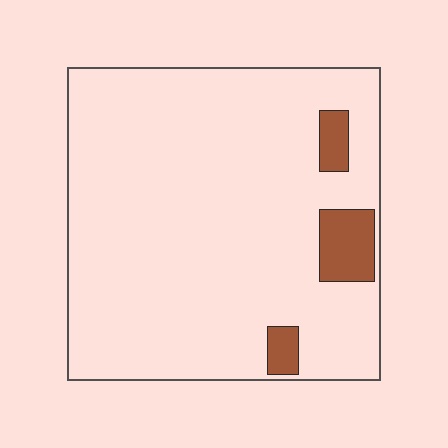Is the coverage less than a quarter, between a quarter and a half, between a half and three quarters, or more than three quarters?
Less than a quarter.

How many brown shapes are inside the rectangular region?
3.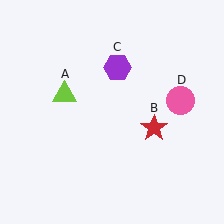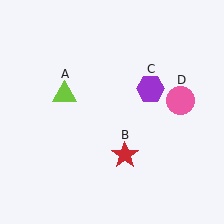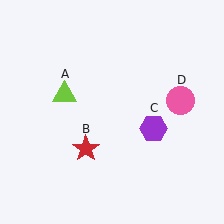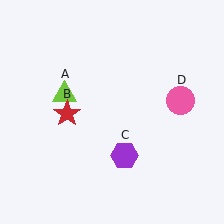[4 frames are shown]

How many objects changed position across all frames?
2 objects changed position: red star (object B), purple hexagon (object C).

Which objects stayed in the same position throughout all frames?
Lime triangle (object A) and pink circle (object D) remained stationary.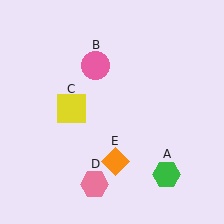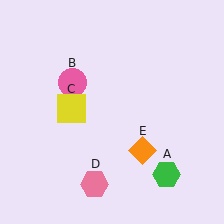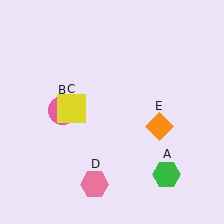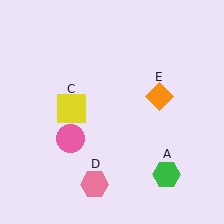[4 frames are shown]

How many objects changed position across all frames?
2 objects changed position: pink circle (object B), orange diamond (object E).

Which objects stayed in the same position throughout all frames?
Green hexagon (object A) and yellow square (object C) and pink hexagon (object D) remained stationary.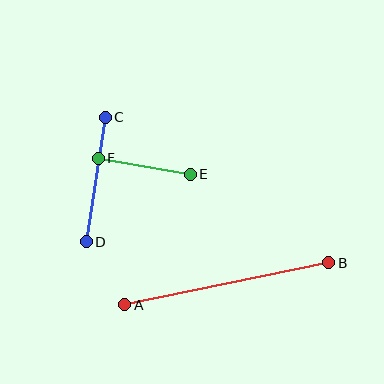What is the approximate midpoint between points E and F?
The midpoint is at approximately (144, 166) pixels.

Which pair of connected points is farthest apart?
Points A and B are farthest apart.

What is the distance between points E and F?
The distance is approximately 93 pixels.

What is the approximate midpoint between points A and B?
The midpoint is at approximately (227, 284) pixels.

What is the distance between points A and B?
The distance is approximately 208 pixels.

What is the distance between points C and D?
The distance is approximately 126 pixels.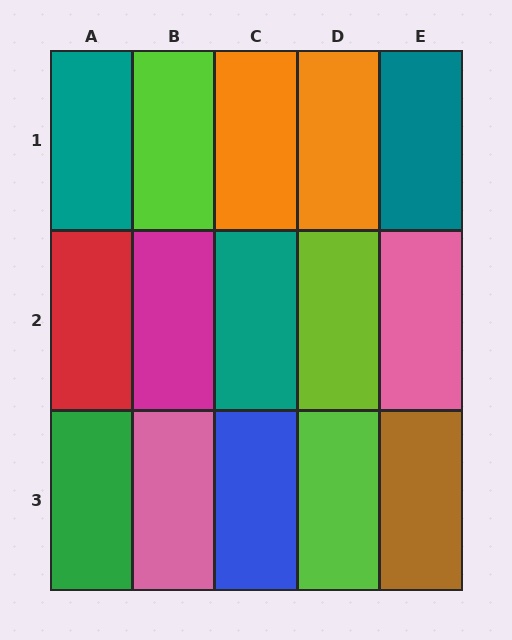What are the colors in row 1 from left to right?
Teal, lime, orange, orange, teal.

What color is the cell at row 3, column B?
Pink.